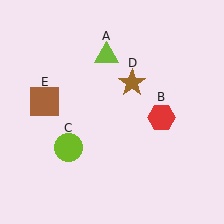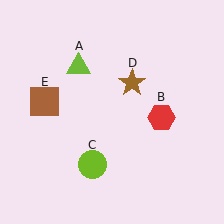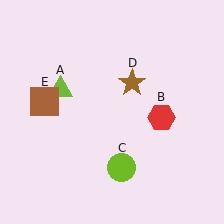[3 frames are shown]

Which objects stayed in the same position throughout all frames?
Red hexagon (object B) and brown star (object D) and brown square (object E) remained stationary.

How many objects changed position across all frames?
2 objects changed position: lime triangle (object A), lime circle (object C).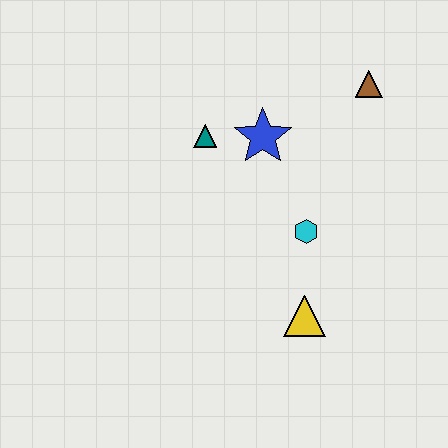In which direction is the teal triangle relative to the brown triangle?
The teal triangle is to the left of the brown triangle.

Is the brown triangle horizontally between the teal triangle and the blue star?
No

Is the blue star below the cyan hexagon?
No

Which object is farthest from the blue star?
The yellow triangle is farthest from the blue star.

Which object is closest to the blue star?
The teal triangle is closest to the blue star.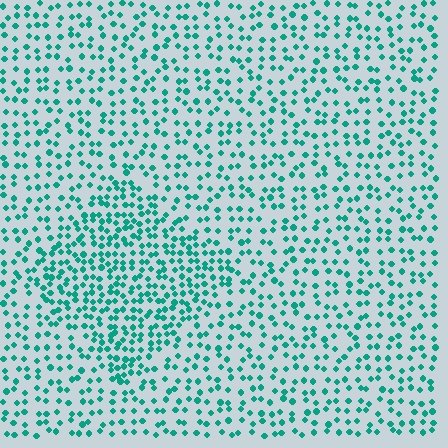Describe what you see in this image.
The image contains small teal elements arranged at two different densities. A diamond-shaped region is visible where the elements are more densely packed than the surrounding area.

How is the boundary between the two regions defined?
The boundary is defined by a change in element density (approximately 1.8x ratio). All elements are the same color, size, and shape.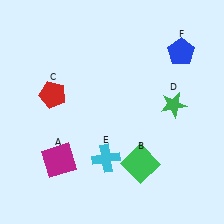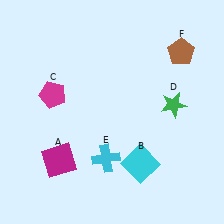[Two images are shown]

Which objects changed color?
B changed from green to cyan. C changed from red to magenta. F changed from blue to brown.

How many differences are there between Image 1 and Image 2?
There are 3 differences between the two images.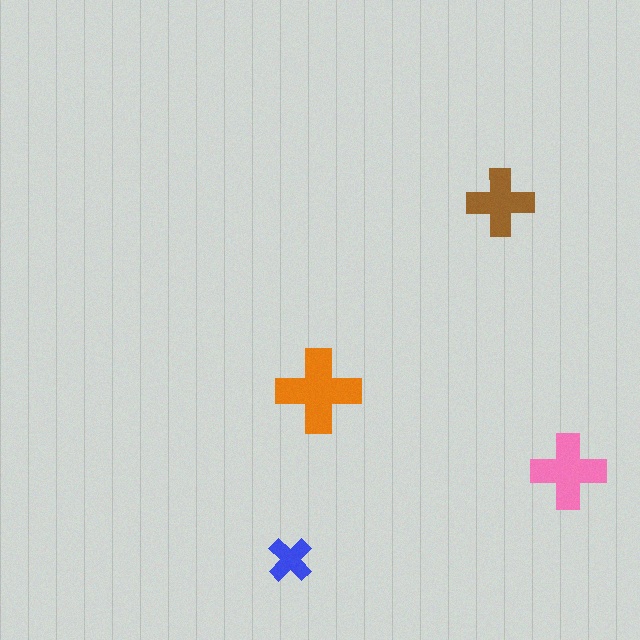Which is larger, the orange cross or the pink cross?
The orange one.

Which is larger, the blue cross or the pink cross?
The pink one.